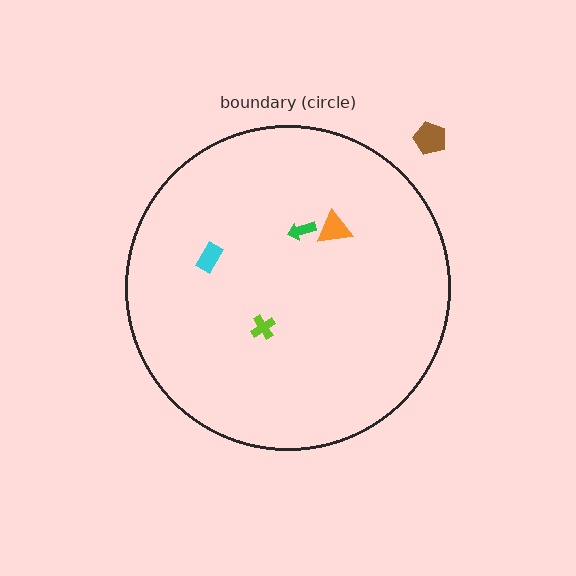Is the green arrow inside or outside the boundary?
Inside.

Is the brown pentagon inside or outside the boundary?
Outside.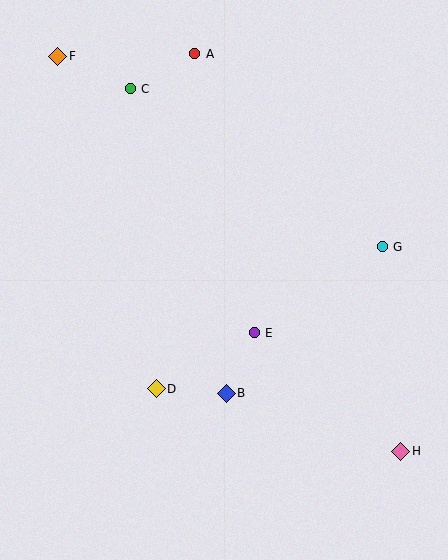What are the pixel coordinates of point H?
Point H is at (401, 451).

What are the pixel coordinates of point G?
Point G is at (382, 247).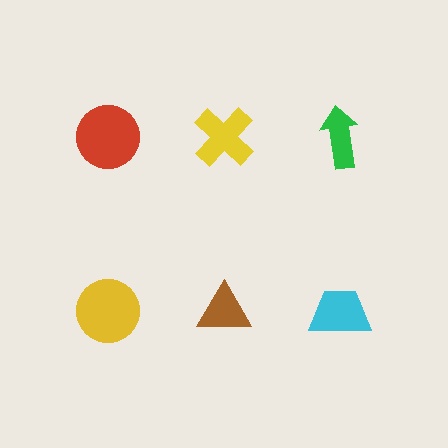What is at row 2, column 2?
A brown triangle.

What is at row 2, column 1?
A yellow circle.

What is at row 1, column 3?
A green arrow.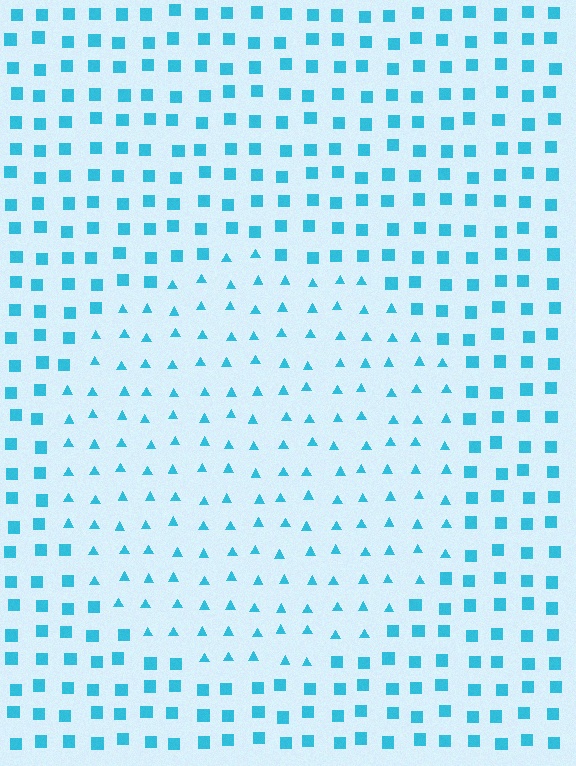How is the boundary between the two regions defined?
The boundary is defined by a change in element shape: triangles inside vs. squares outside. All elements share the same color and spacing.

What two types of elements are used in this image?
The image uses triangles inside the circle region and squares outside it.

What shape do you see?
I see a circle.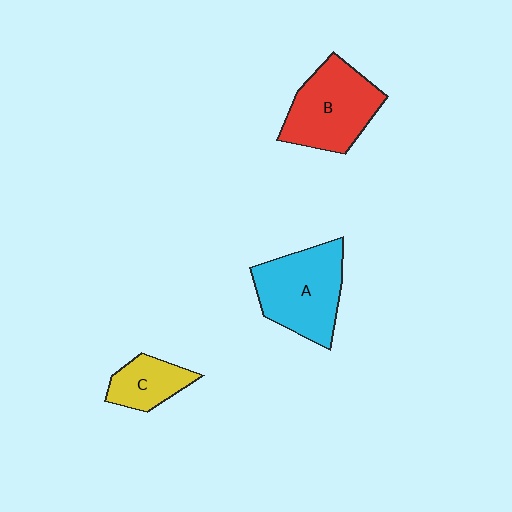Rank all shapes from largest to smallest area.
From largest to smallest: A (cyan), B (red), C (yellow).